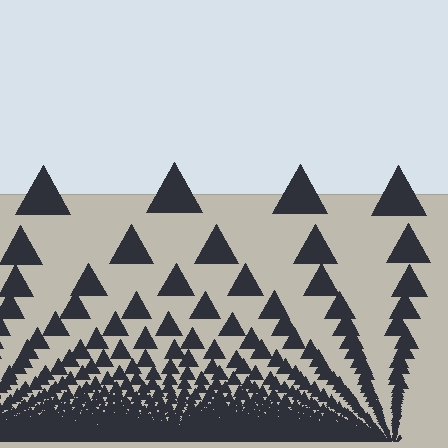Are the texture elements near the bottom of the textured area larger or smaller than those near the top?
Smaller. The gradient is inverted — elements near the bottom are smaller and denser.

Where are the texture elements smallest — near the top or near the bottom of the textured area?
Near the bottom.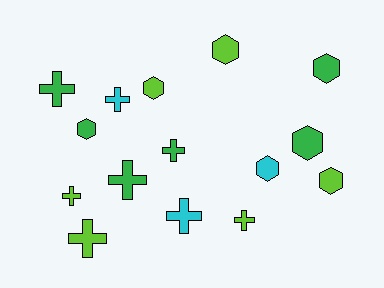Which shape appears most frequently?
Cross, with 8 objects.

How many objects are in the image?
There are 15 objects.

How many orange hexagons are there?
There are no orange hexagons.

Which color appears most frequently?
Lime, with 6 objects.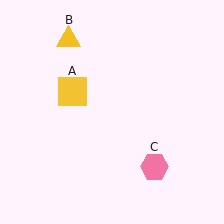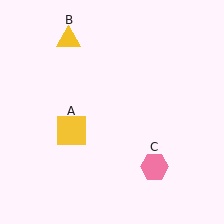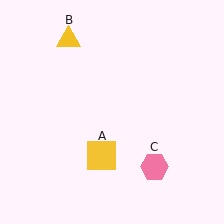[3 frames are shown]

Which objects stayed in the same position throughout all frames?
Yellow triangle (object B) and pink hexagon (object C) remained stationary.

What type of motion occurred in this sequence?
The yellow square (object A) rotated counterclockwise around the center of the scene.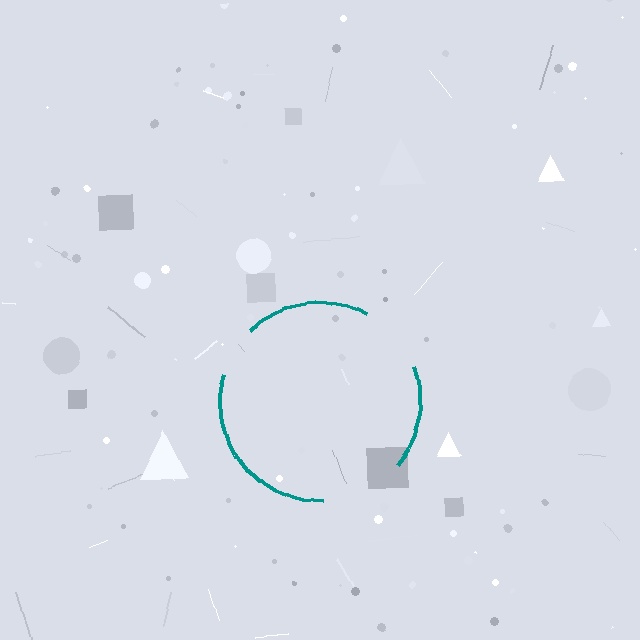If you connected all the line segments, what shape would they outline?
They would outline a circle.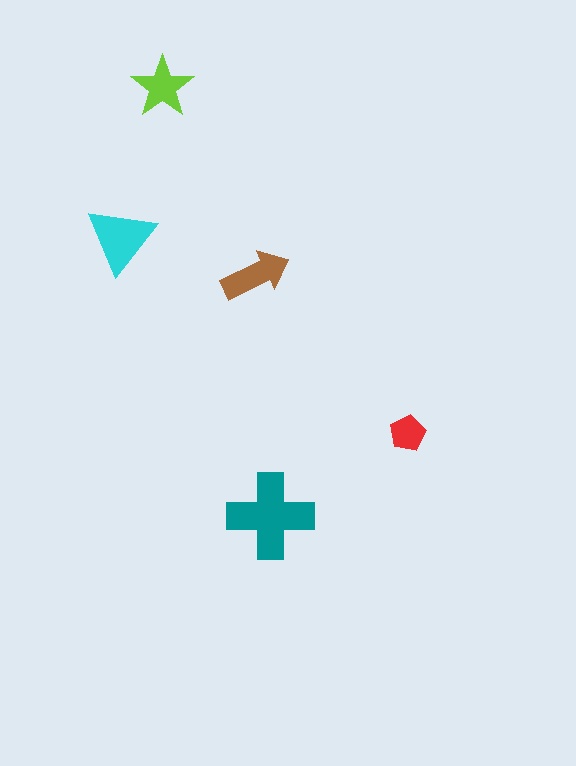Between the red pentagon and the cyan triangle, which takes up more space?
The cyan triangle.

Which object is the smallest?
The red pentagon.